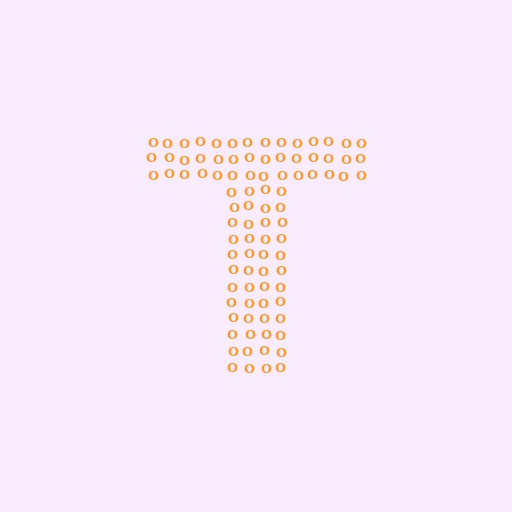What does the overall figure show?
The overall figure shows the letter T.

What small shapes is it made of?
It is made of small letter O's.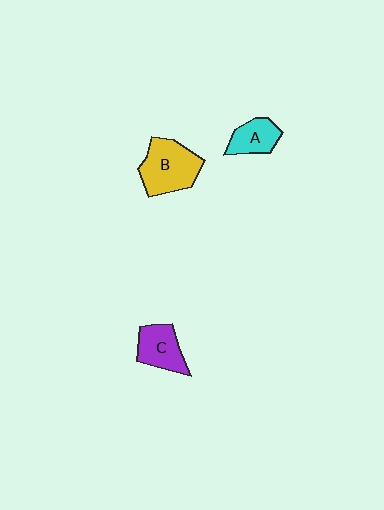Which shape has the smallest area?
Shape A (cyan).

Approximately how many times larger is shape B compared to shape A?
Approximately 1.8 times.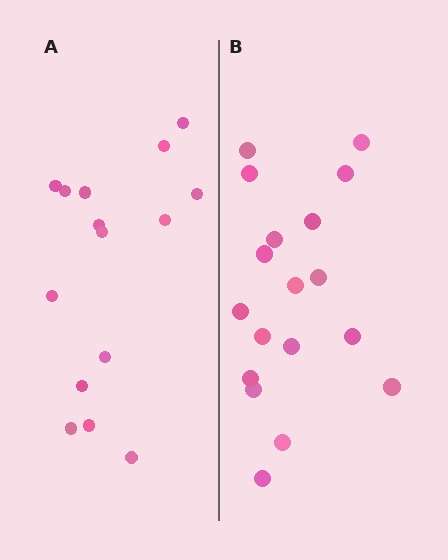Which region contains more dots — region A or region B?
Region B (the right region) has more dots.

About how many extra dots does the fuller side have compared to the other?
Region B has just a few more — roughly 2 or 3 more dots than region A.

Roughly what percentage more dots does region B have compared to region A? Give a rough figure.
About 20% more.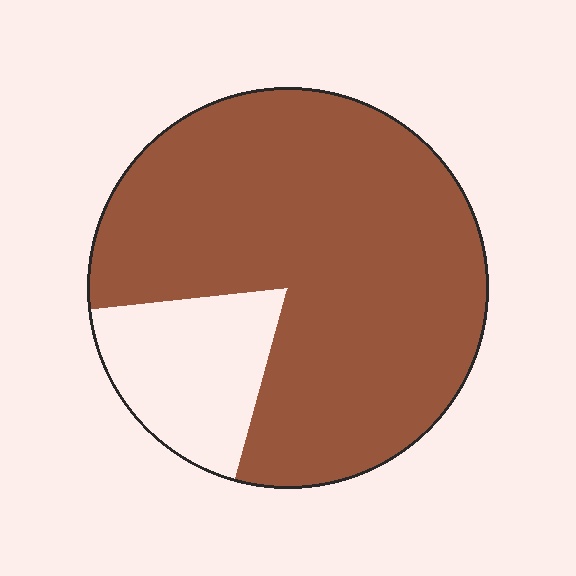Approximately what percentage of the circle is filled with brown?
Approximately 80%.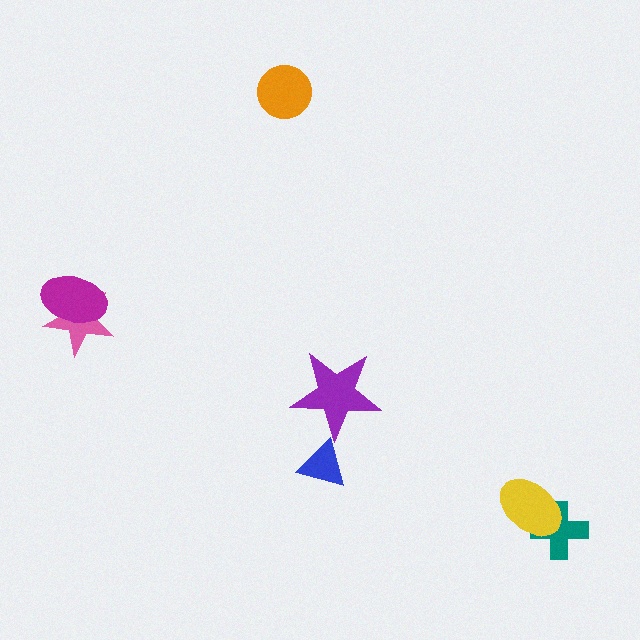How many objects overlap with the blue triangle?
0 objects overlap with the blue triangle.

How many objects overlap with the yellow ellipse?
1 object overlaps with the yellow ellipse.